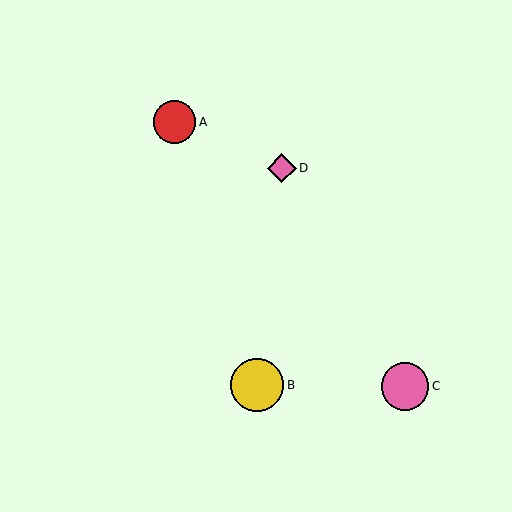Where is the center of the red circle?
The center of the red circle is at (175, 122).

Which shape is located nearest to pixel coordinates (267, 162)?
The pink diamond (labeled D) at (282, 168) is nearest to that location.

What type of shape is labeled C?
Shape C is a pink circle.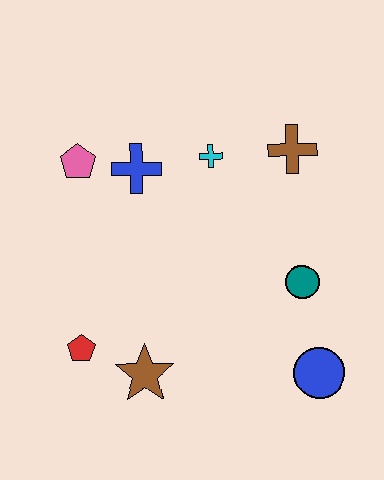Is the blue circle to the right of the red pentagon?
Yes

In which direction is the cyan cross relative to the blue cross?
The cyan cross is to the right of the blue cross.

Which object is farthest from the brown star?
The brown cross is farthest from the brown star.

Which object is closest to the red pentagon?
The brown star is closest to the red pentagon.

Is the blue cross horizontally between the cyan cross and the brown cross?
No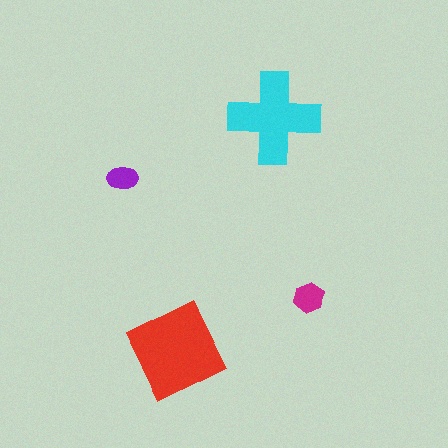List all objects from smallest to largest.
The purple ellipse, the magenta hexagon, the cyan cross, the red diamond.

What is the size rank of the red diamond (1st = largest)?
1st.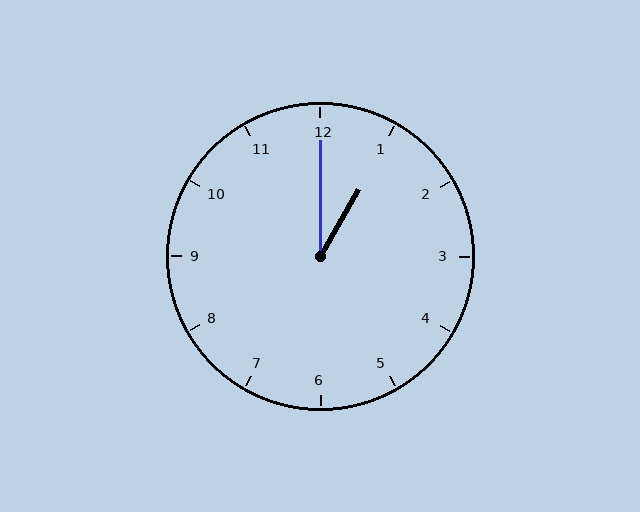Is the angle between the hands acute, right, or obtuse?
It is acute.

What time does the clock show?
1:00.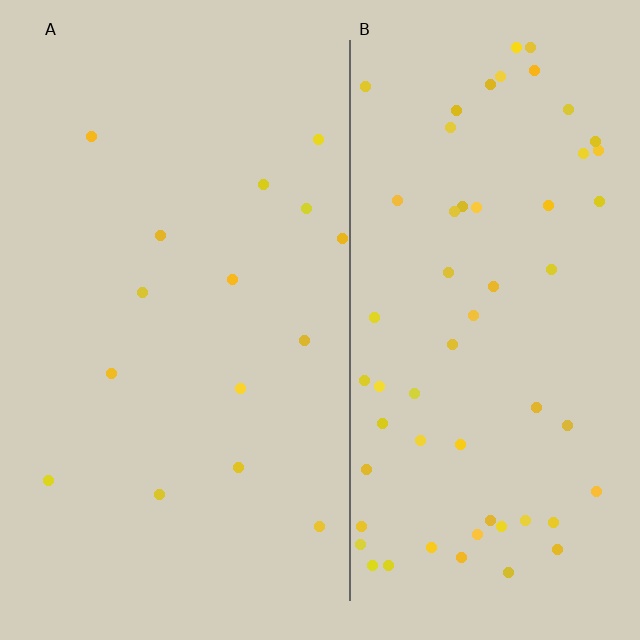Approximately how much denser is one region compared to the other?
Approximately 3.9× — region B over region A.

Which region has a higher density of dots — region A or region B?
B (the right).